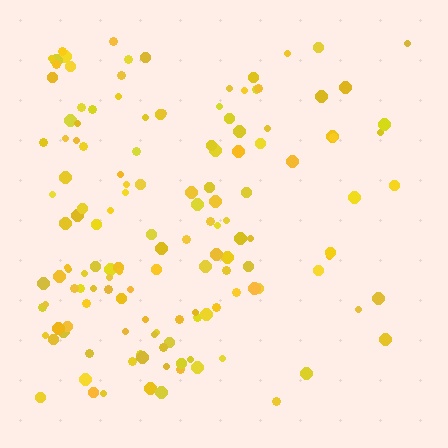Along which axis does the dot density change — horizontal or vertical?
Horizontal.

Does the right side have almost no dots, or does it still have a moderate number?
Still a moderate number, just noticeably fewer than the left.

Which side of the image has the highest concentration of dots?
The left.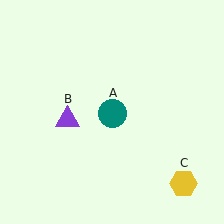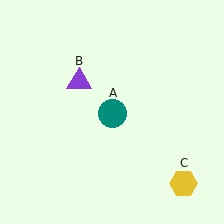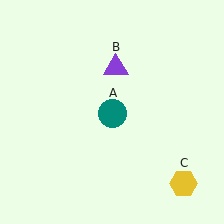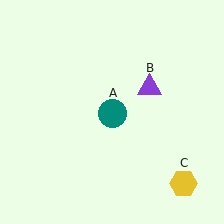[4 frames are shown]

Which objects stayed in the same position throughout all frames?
Teal circle (object A) and yellow hexagon (object C) remained stationary.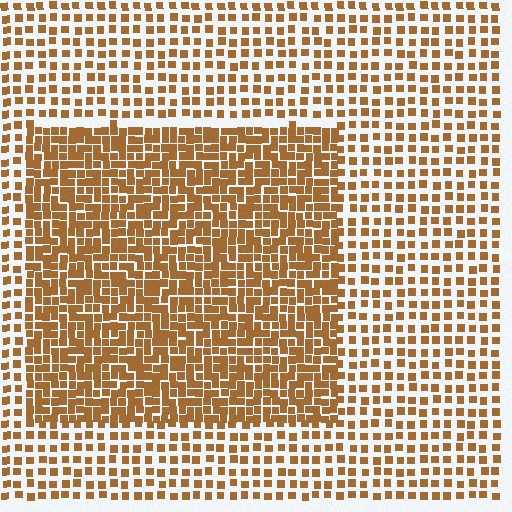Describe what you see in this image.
The image contains small brown elements arranged at two different densities. A rectangle-shaped region is visible where the elements are more densely packed than the surrounding area.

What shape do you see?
I see a rectangle.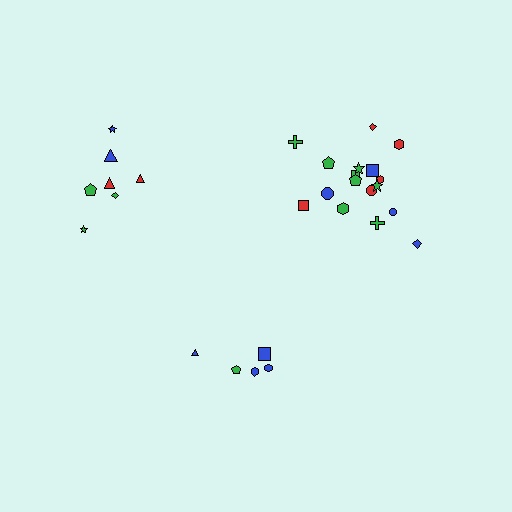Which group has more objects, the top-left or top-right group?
The top-right group.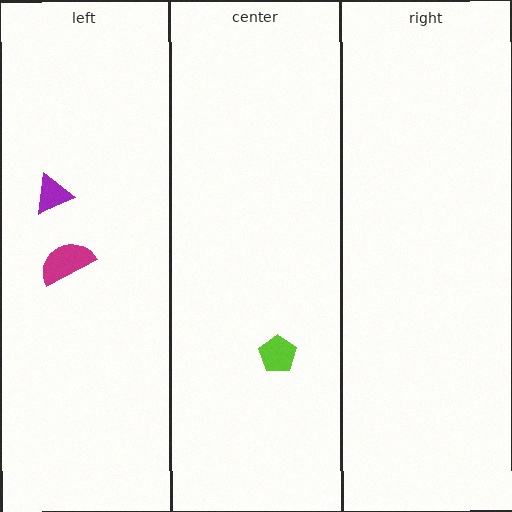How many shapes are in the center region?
1.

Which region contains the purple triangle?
The left region.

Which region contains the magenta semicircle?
The left region.